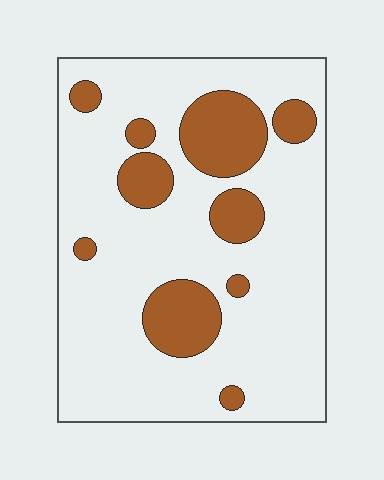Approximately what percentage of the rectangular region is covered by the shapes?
Approximately 20%.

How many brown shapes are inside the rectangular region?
10.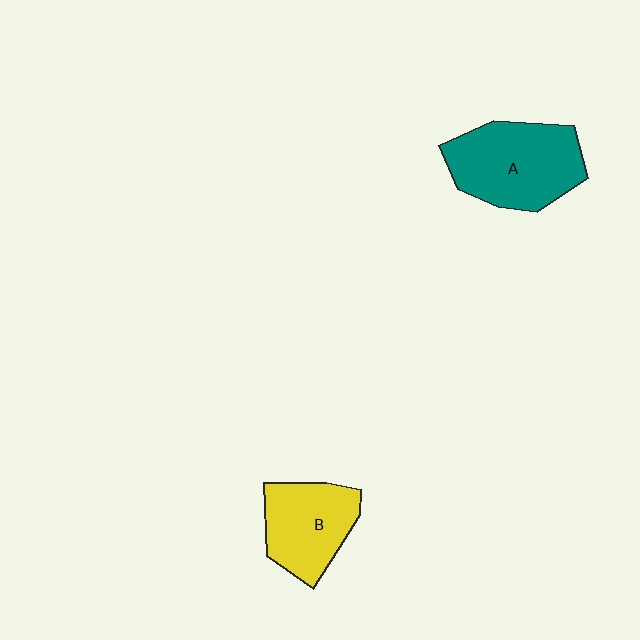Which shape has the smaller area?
Shape B (yellow).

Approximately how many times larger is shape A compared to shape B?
Approximately 1.3 times.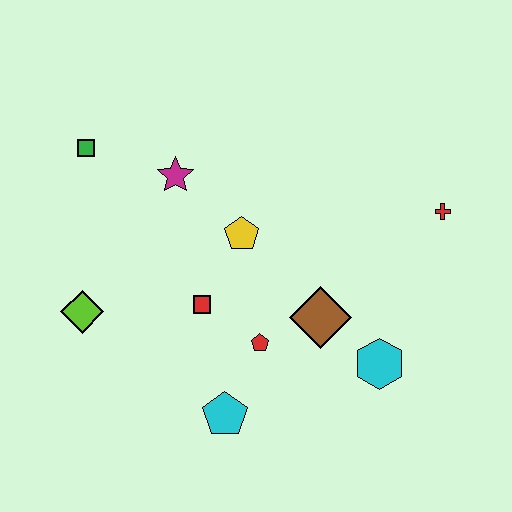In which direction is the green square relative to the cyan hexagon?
The green square is to the left of the cyan hexagon.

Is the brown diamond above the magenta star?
No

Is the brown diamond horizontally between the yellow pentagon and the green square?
No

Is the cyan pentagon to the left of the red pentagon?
Yes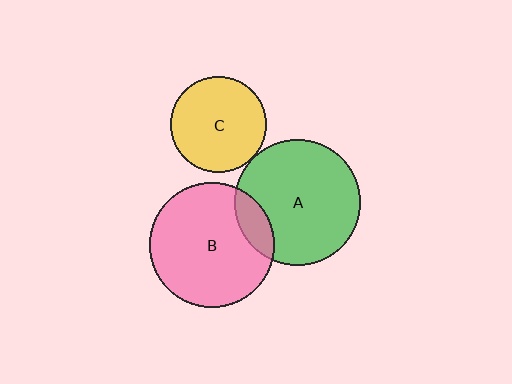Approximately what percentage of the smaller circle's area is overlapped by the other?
Approximately 5%.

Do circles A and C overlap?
Yes.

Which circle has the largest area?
Circle A (green).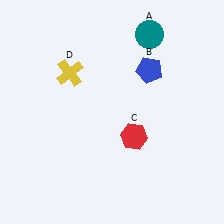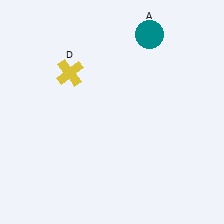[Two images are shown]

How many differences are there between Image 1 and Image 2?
There are 2 differences between the two images.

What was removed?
The red hexagon (C), the blue pentagon (B) were removed in Image 2.